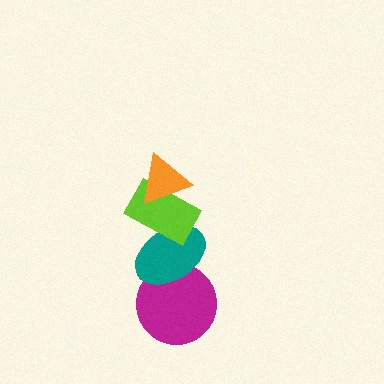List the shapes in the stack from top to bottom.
From top to bottom: the orange triangle, the lime rectangle, the teal ellipse, the magenta circle.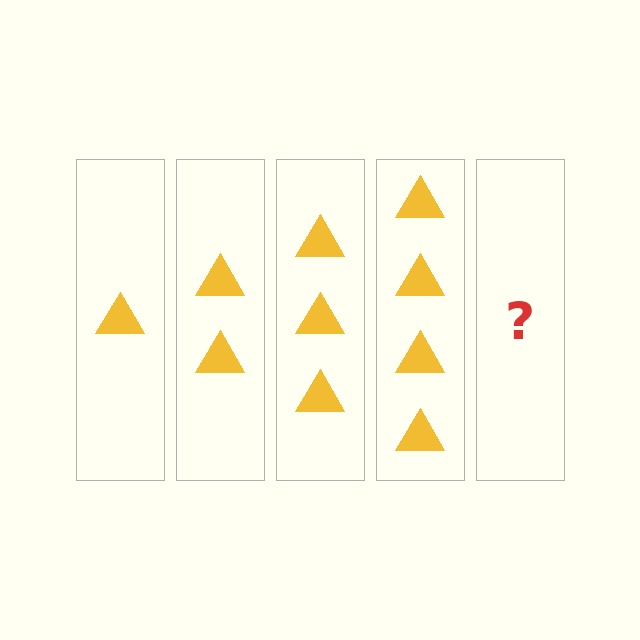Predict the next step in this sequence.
The next step is 5 triangles.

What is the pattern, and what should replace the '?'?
The pattern is that each step adds one more triangle. The '?' should be 5 triangles.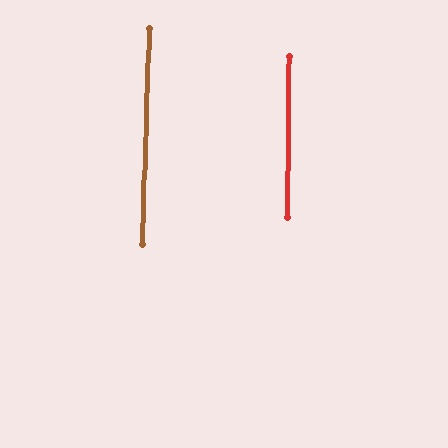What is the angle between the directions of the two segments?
Approximately 1 degree.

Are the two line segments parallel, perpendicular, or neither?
Parallel — their directions differ by only 1.1°.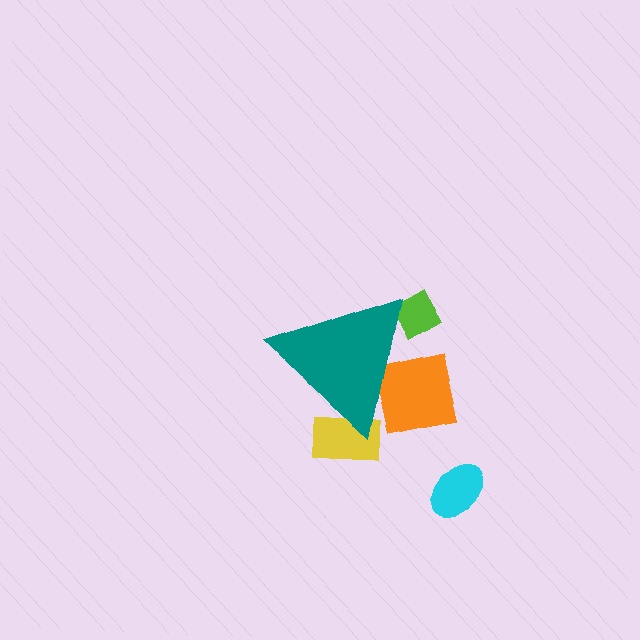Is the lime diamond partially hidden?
Yes, the lime diamond is partially hidden behind the teal triangle.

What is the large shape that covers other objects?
A teal triangle.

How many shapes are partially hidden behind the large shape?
3 shapes are partially hidden.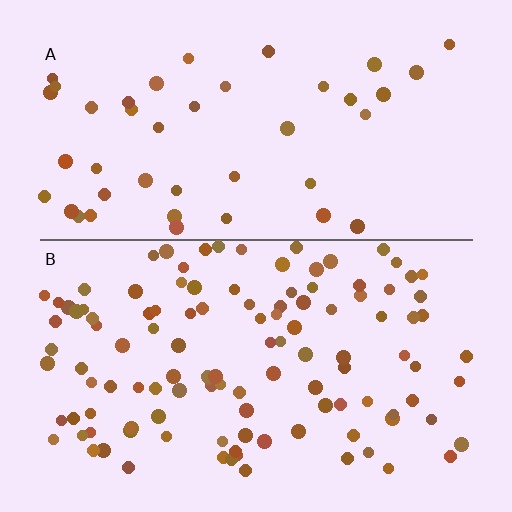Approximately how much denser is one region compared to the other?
Approximately 2.7× — region B over region A.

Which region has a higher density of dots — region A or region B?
B (the bottom).